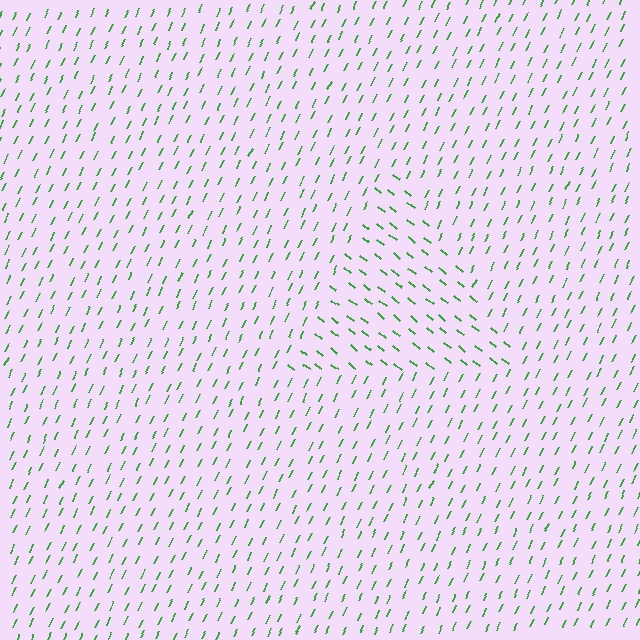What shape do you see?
I see a triangle.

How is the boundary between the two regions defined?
The boundary is defined purely by a change in line orientation (approximately 77 degrees difference). All lines are the same color and thickness.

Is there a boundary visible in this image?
Yes, there is a texture boundary formed by a change in line orientation.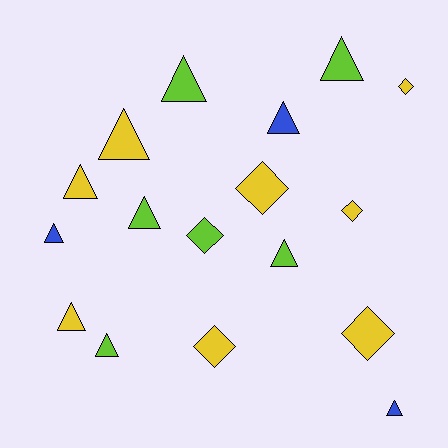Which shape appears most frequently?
Triangle, with 11 objects.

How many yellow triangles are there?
There are 3 yellow triangles.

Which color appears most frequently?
Yellow, with 8 objects.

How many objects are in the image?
There are 17 objects.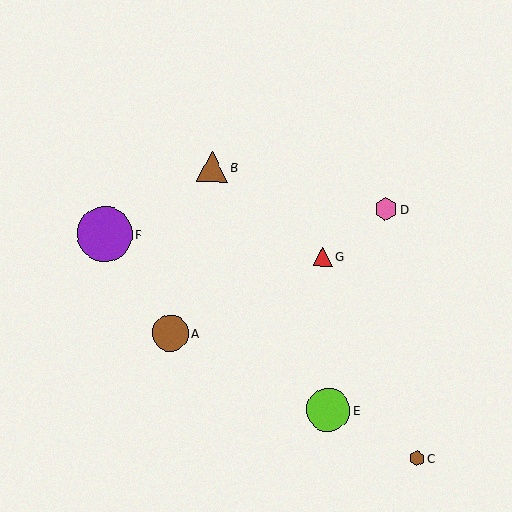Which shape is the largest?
The purple circle (labeled F) is the largest.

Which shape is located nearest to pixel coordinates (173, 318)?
The brown circle (labeled A) at (170, 333) is nearest to that location.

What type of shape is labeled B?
Shape B is a brown triangle.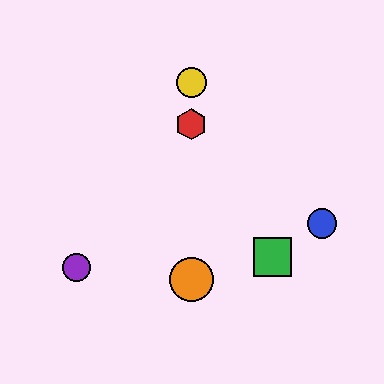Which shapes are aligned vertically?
The red hexagon, the yellow circle, the orange circle are aligned vertically.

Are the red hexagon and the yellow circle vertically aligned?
Yes, both are at x≈191.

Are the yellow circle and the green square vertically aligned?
No, the yellow circle is at x≈191 and the green square is at x≈272.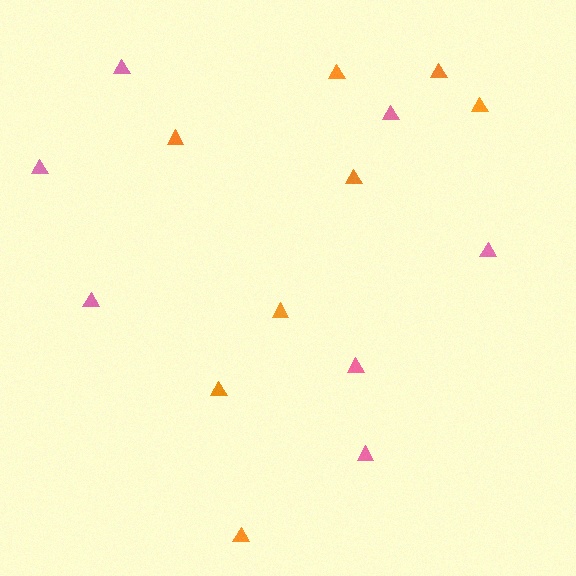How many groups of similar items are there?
There are 2 groups: one group of pink triangles (7) and one group of orange triangles (8).